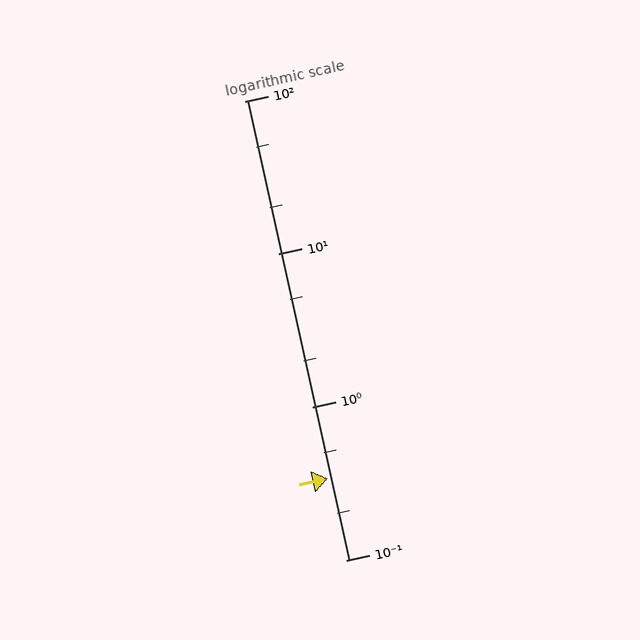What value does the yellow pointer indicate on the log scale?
The pointer indicates approximately 0.34.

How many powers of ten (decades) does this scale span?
The scale spans 3 decades, from 0.1 to 100.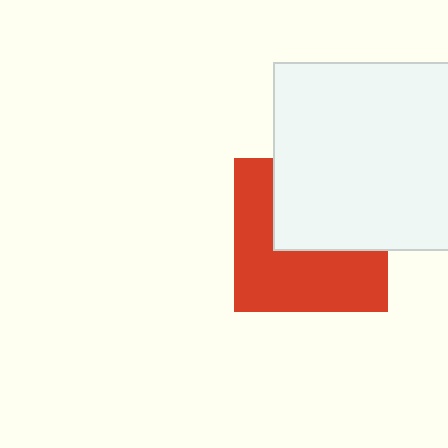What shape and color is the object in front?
The object in front is a white rectangle.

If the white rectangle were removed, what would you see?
You would see the complete red square.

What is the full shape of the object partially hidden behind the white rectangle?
The partially hidden object is a red square.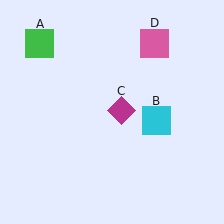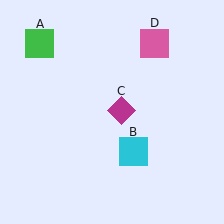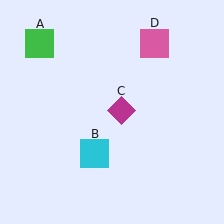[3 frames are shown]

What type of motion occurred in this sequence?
The cyan square (object B) rotated clockwise around the center of the scene.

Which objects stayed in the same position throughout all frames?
Green square (object A) and magenta diamond (object C) and pink square (object D) remained stationary.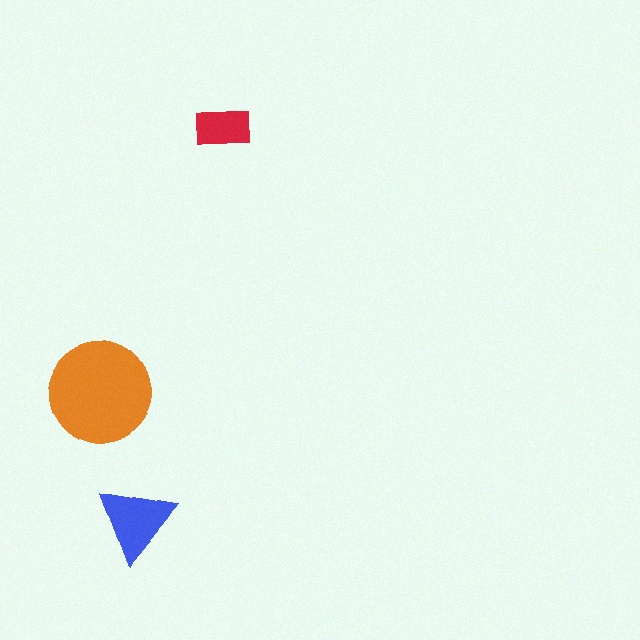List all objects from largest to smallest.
The orange circle, the blue triangle, the red rectangle.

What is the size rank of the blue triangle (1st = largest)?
2nd.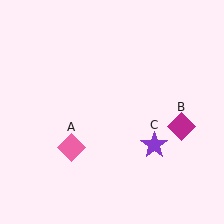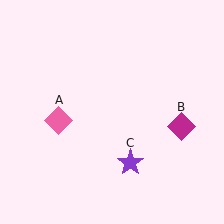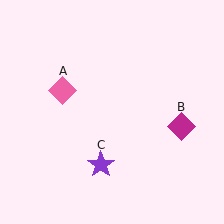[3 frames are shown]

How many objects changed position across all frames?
2 objects changed position: pink diamond (object A), purple star (object C).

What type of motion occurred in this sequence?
The pink diamond (object A), purple star (object C) rotated clockwise around the center of the scene.